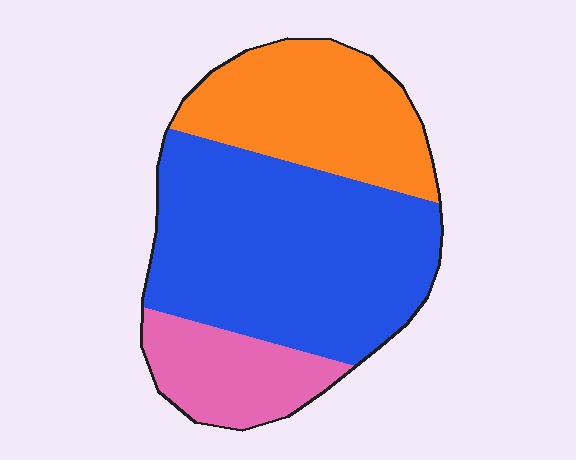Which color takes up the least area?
Pink, at roughly 15%.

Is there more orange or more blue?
Blue.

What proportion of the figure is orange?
Orange takes up between a quarter and a half of the figure.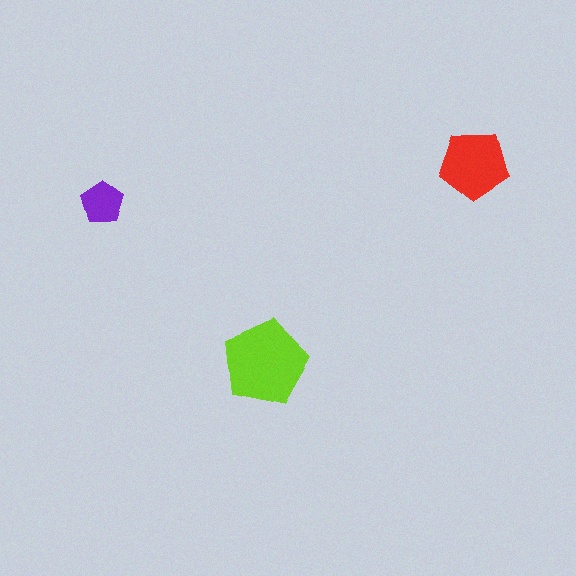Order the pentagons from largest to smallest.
the lime one, the red one, the purple one.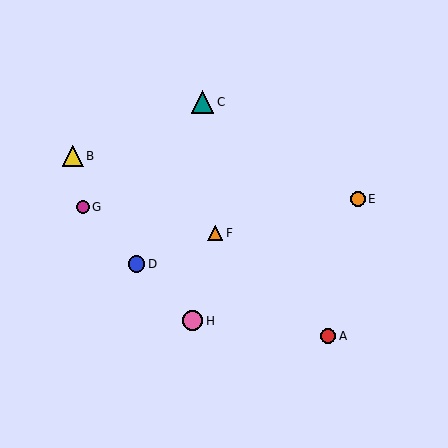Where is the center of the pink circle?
The center of the pink circle is at (193, 321).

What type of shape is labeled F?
Shape F is an orange triangle.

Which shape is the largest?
The teal triangle (labeled C) is the largest.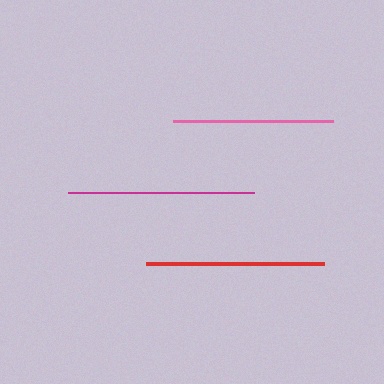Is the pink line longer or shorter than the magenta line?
The magenta line is longer than the pink line.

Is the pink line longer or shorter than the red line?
The red line is longer than the pink line.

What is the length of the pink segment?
The pink segment is approximately 161 pixels long.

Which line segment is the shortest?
The pink line is the shortest at approximately 161 pixels.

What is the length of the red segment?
The red segment is approximately 178 pixels long.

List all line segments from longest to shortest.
From longest to shortest: magenta, red, pink.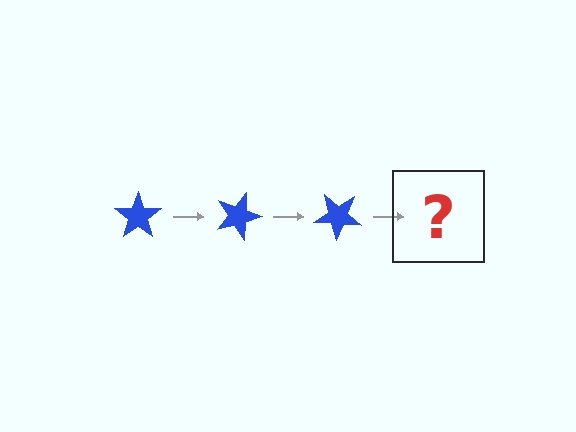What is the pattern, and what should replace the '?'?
The pattern is that the star rotates 20 degrees each step. The '?' should be a blue star rotated 60 degrees.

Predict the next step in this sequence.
The next step is a blue star rotated 60 degrees.